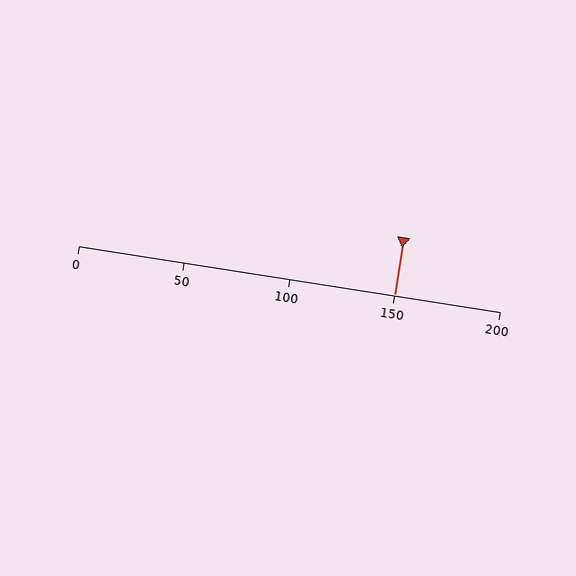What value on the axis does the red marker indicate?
The marker indicates approximately 150.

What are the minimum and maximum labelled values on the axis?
The axis runs from 0 to 200.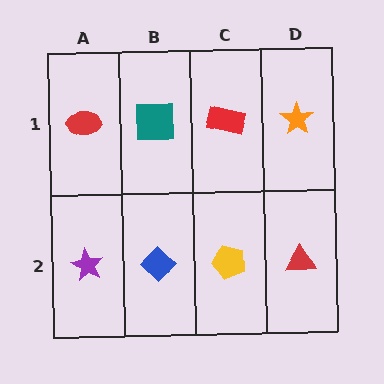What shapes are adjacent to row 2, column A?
A red ellipse (row 1, column A), a blue diamond (row 2, column B).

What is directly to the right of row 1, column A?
A teal square.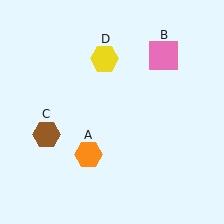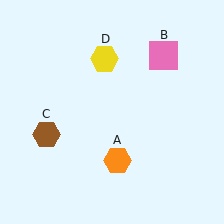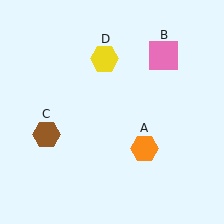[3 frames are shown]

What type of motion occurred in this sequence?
The orange hexagon (object A) rotated counterclockwise around the center of the scene.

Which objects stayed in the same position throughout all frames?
Pink square (object B) and brown hexagon (object C) and yellow hexagon (object D) remained stationary.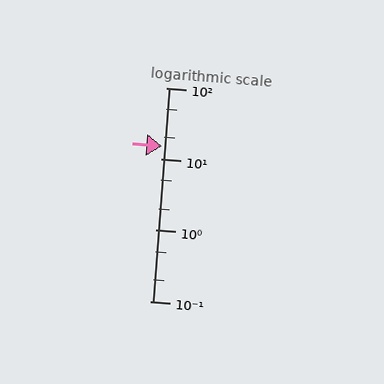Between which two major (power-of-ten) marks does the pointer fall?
The pointer is between 10 and 100.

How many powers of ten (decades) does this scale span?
The scale spans 3 decades, from 0.1 to 100.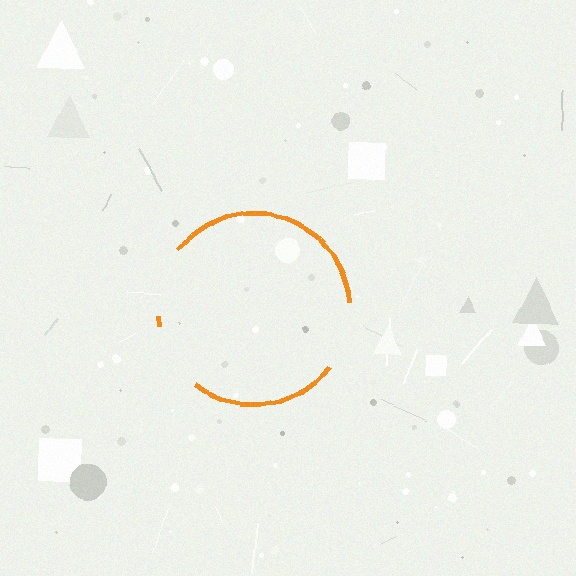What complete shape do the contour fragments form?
The contour fragments form a circle.